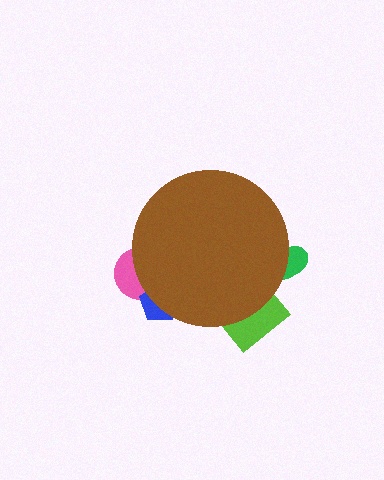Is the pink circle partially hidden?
Yes, the pink circle is partially hidden behind the brown circle.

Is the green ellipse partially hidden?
Yes, the green ellipse is partially hidden behind the brown circle.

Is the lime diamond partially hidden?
Yes, the lime diamond is partially hidden behind the brown circle.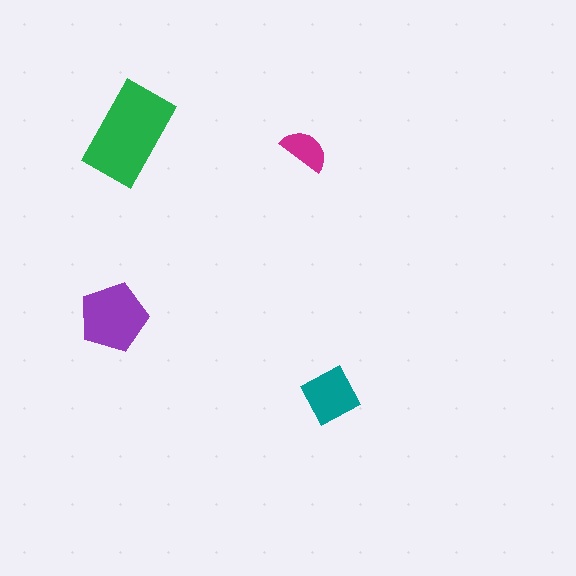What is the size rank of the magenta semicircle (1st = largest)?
4th.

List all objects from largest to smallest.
The green rectangle, the purple pentagon, the teal square, the magenta semicircle.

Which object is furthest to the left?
The purple pentagon is leftmost.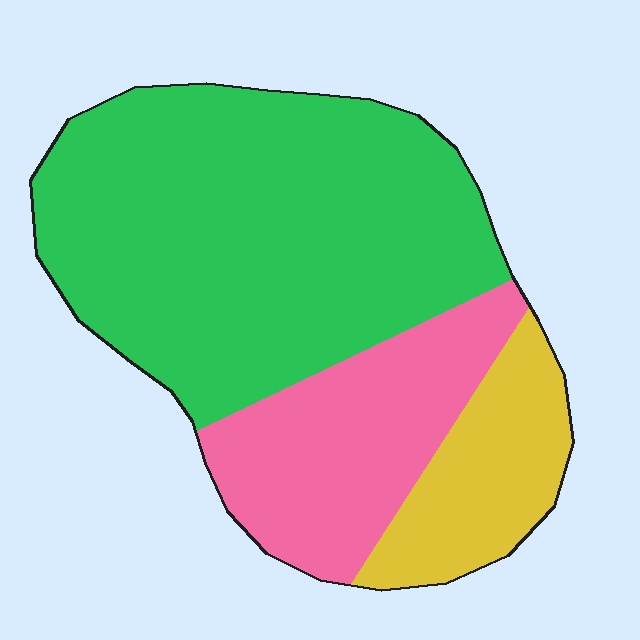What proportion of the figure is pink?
Pink covers about 25% of the figure.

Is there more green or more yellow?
Green.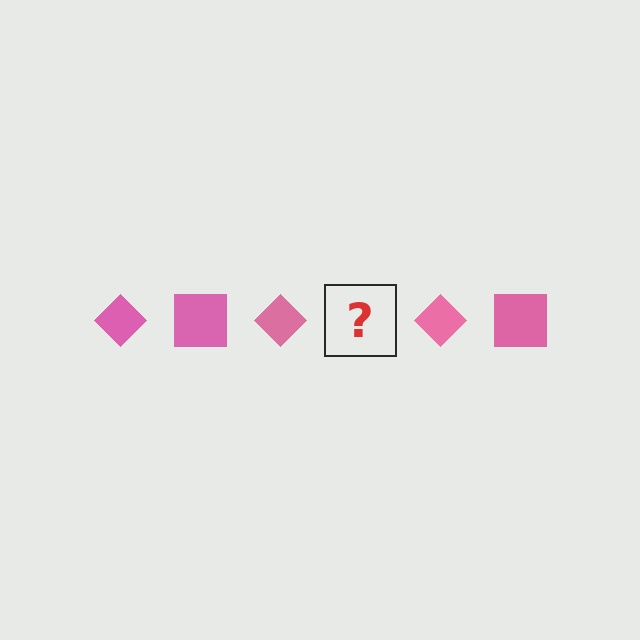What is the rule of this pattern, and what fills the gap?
The rule is that the pattern cycles through diamond, square shapes in pink. The gap should be filled with a pink square.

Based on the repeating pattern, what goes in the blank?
The blank should be a pink square.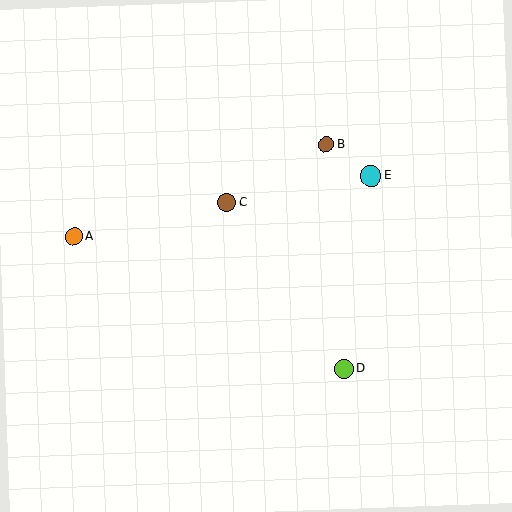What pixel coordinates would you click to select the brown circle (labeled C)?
Click at (227, 203) to select the brown circle C.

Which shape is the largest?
The cyan circle (labeled E) is the largest.